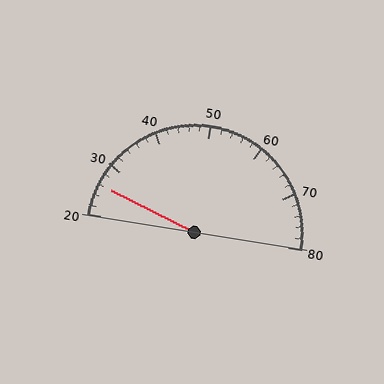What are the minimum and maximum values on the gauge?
The gauge ranges from 20 to 80.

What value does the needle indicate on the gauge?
The needle indicates approximately 26.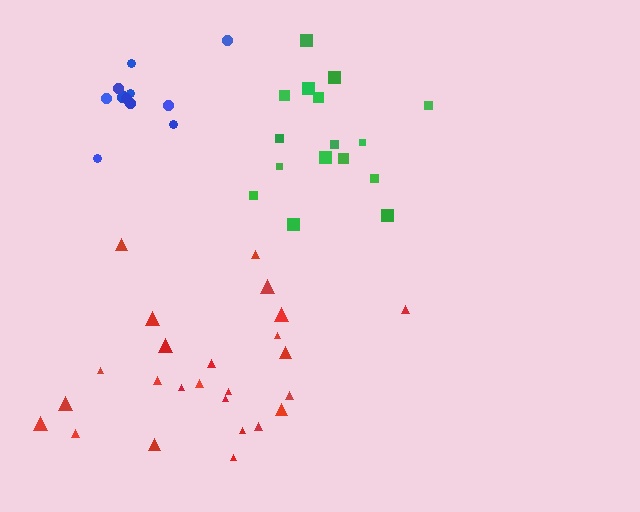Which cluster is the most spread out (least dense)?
Blue.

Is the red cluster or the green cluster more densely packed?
Green.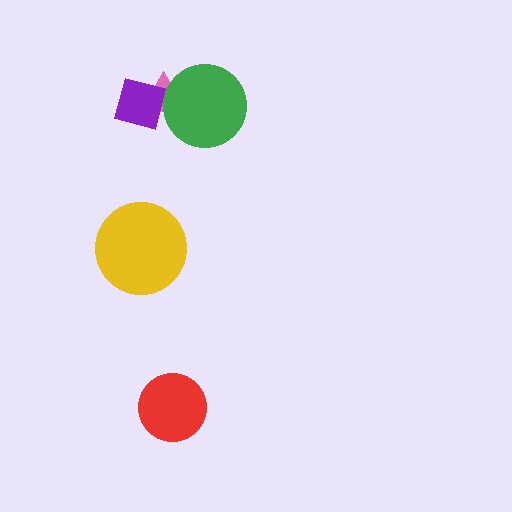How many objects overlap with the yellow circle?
0 objects overlap with the yellow circle.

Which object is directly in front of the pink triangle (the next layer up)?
The green circle is directly in front of the pink triangle.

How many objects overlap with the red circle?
0 objects overlap with the red circle.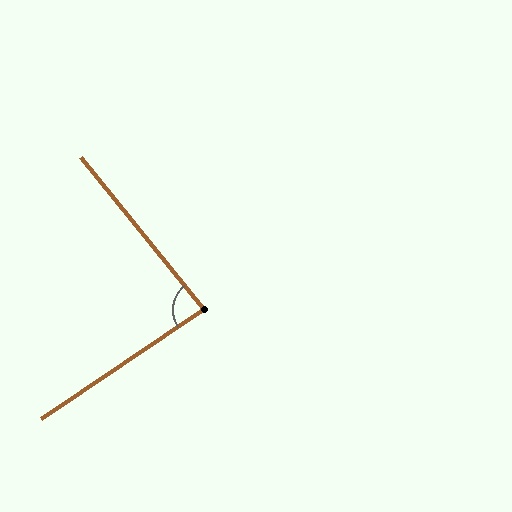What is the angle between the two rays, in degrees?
Approximately 85 degrees.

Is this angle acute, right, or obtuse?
It is approximately a right angle.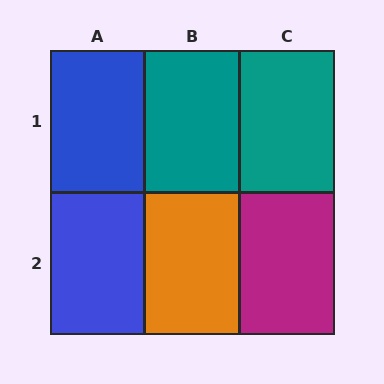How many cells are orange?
1 cell is orange.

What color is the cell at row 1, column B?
Teal.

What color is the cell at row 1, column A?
Blue.